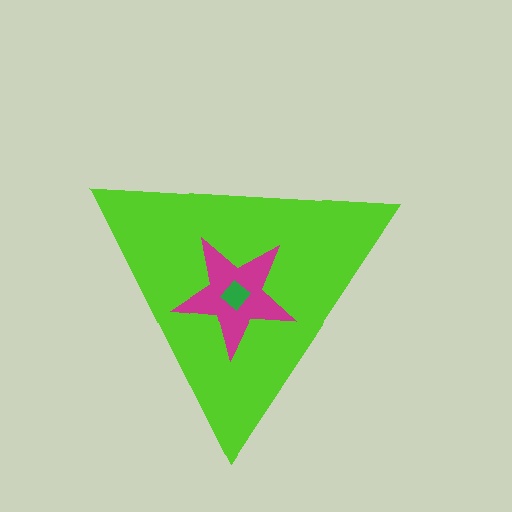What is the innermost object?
The green diamond.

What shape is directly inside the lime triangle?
The magenta star.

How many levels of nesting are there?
3.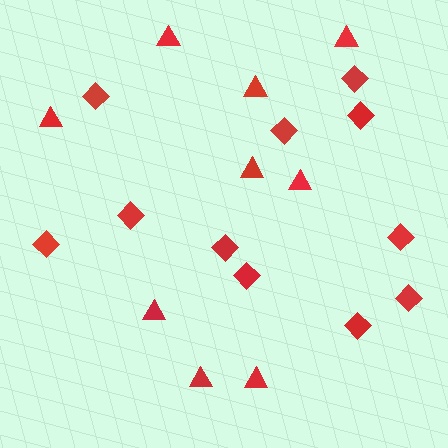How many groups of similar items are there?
There are 2 groups: one group of triangles (9) and one group of diamonds (11).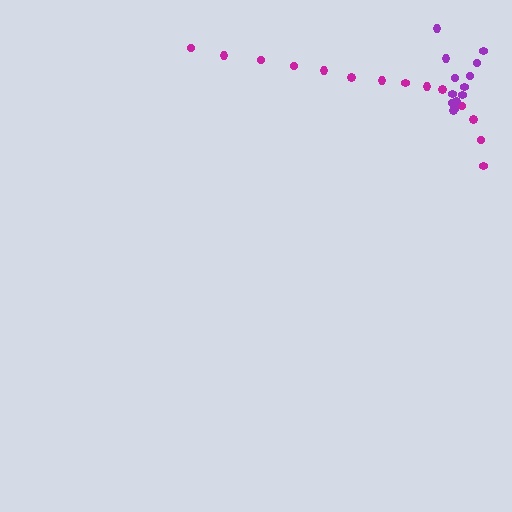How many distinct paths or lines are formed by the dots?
There are 2 distinct paths.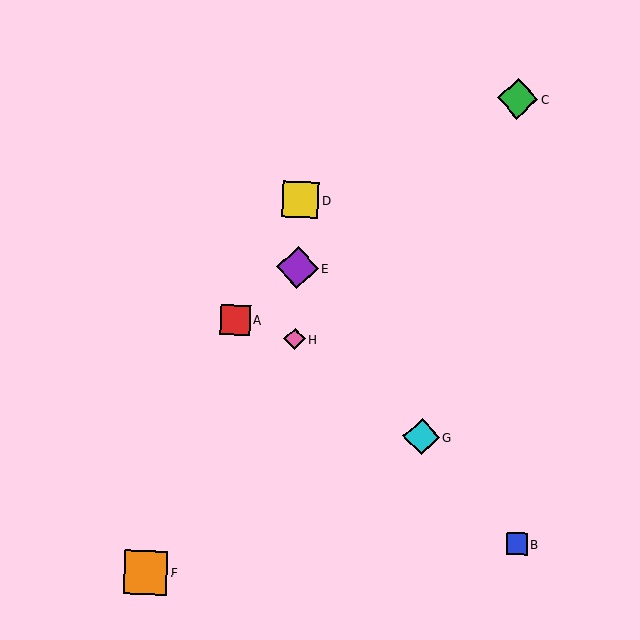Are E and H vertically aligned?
Yes, both are at x≈298.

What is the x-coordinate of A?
Object A is at x≈235.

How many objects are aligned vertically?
3 objects (D, E, H) are aligned vertically.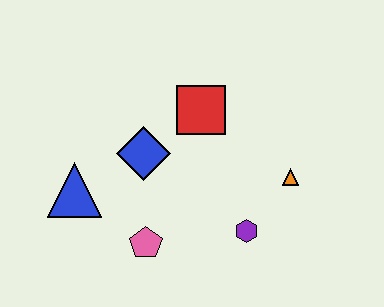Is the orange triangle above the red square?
No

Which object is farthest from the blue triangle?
The orange triangle is farthest from the blue triangle.